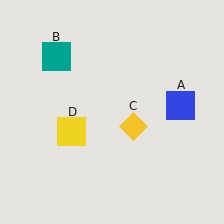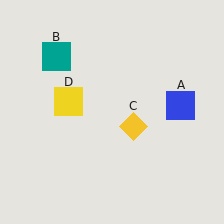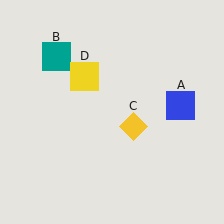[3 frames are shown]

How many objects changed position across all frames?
1 object changed position: yellow square (object D).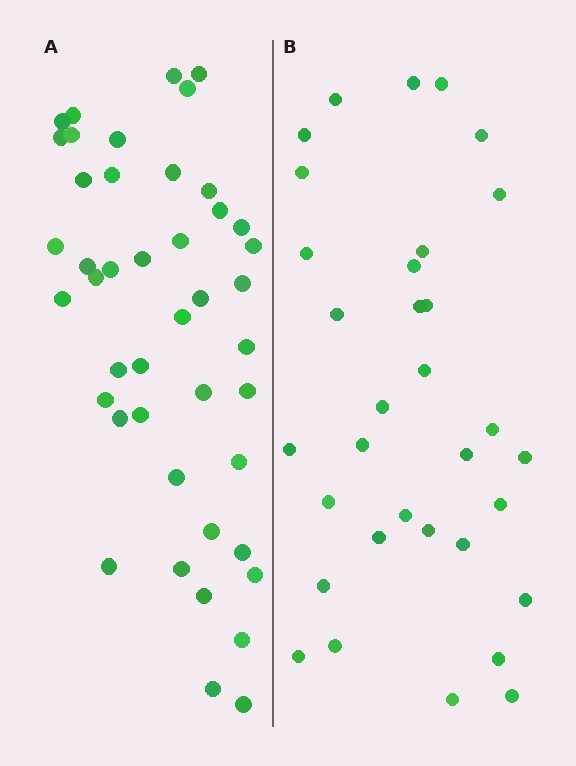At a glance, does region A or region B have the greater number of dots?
Region A (the left region) has more dots.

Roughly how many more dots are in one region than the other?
Region A has roughly 12 or so more dots than region B.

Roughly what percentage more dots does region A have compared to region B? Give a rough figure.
About 35% more.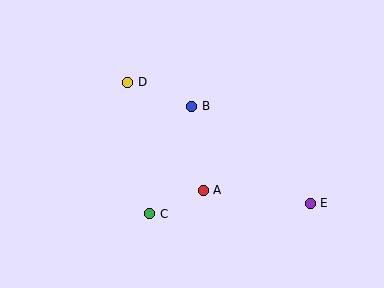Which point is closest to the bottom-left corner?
Point C is closest to the bottom-left corner.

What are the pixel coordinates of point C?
Point C is at (150, 214).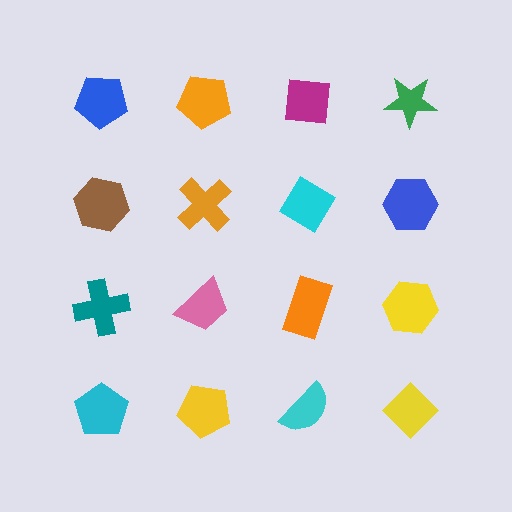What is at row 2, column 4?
A blue hexagon.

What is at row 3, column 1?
A teal cross.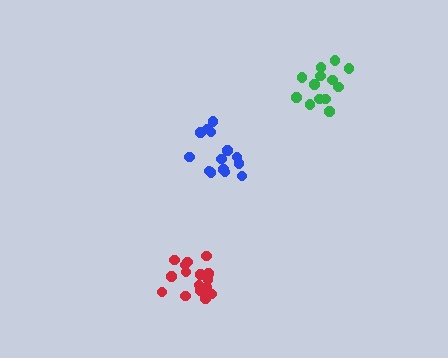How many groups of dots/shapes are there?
There are 3 groups.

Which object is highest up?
The green cluster is topmost.